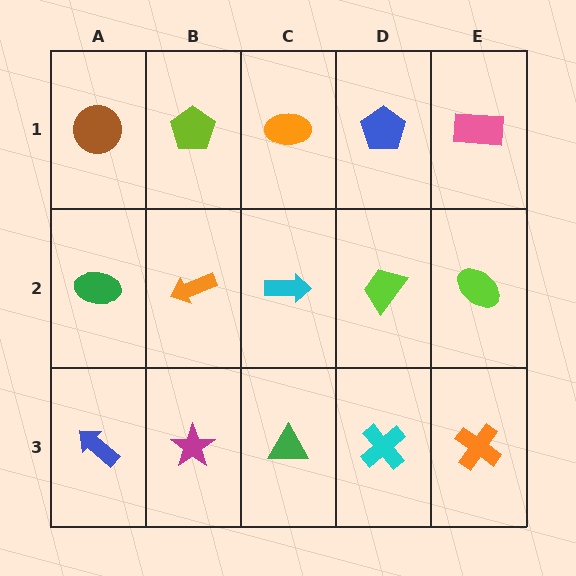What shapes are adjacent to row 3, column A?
A green ellipse (row 2, column A), a magenta star (row 3, column B).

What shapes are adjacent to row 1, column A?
A green ellipse (row 2, column A), a lime pentagon (row 1, column B).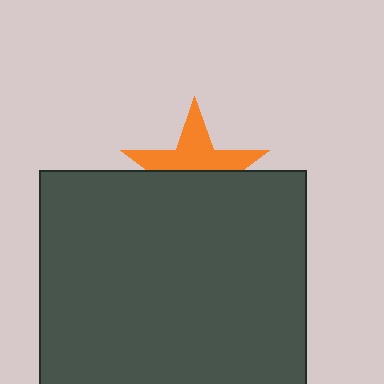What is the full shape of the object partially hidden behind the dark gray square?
The partially hidden object is an orange star.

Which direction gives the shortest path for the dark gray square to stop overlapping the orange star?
Moving down gives the shortest separation.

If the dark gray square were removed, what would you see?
You would see the complete orange star.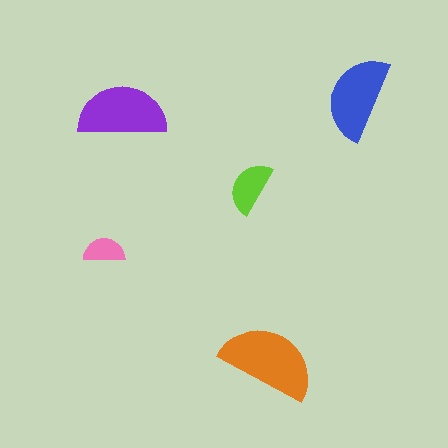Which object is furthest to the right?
The blue semicircle is rightmost.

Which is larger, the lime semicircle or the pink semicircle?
The lime one.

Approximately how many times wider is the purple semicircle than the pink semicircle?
About 2 times wider.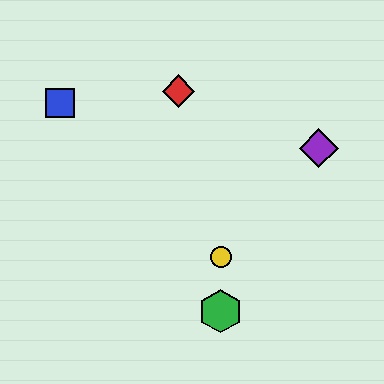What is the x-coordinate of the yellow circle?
The yellow circle is at x≈221.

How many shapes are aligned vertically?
2 shapes (the green hexagon, the yellow circle) are aligned vertically.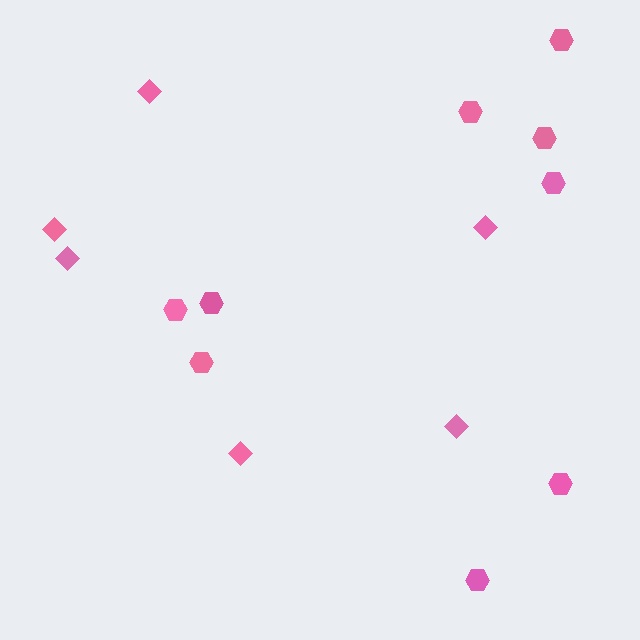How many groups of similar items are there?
There are 2 groups: one group of hexagons (9) and one group of diamonds (6).